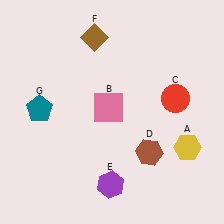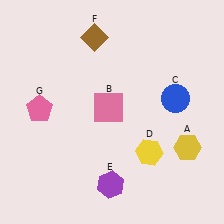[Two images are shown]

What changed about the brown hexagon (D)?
In Image 1, D is brown. In Image 2, it changed to yellow.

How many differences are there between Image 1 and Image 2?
There are 3 differences between the two images.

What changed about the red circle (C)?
In Image 1, C is red. In Image 2, it changed to blue.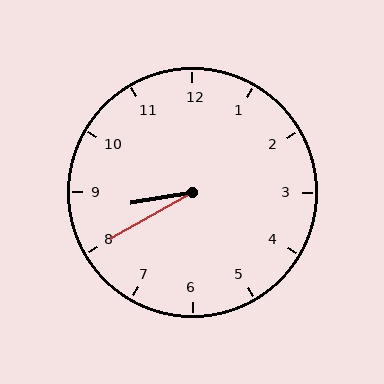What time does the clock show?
8:40.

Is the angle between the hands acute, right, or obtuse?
It is acute.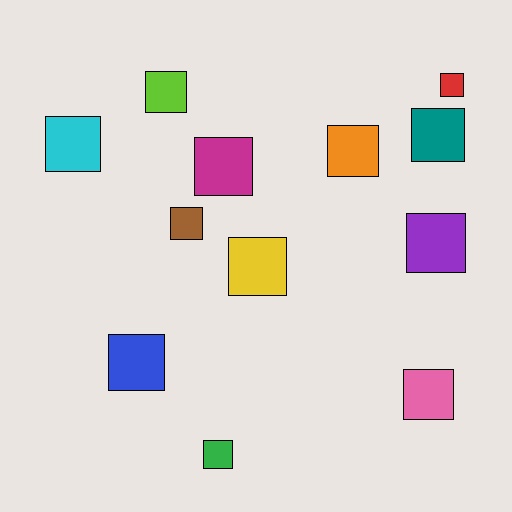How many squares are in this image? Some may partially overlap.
There are 12 squares.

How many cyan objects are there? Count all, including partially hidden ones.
There is 1 cyan object.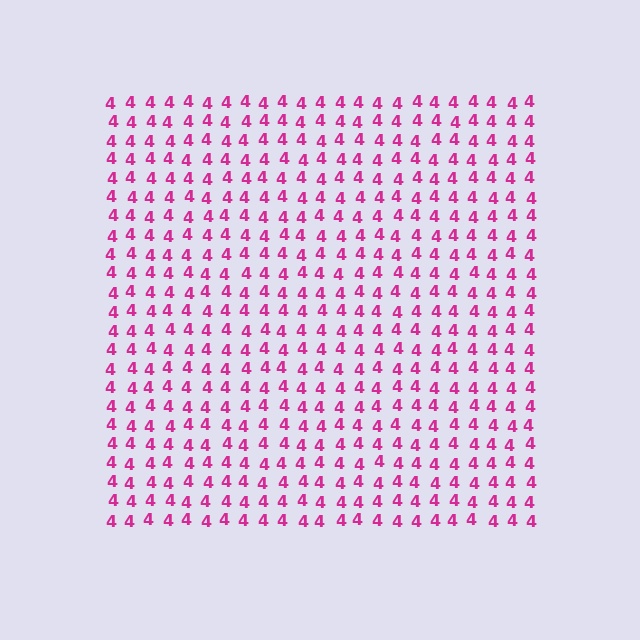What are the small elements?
The small elements are digit 4's.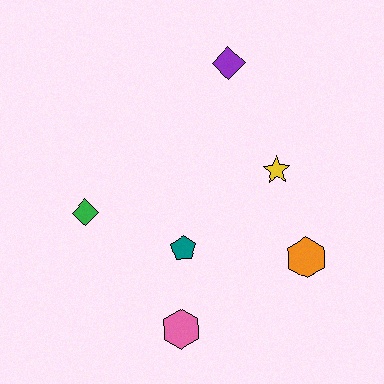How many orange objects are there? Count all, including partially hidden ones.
There is 1 orange object.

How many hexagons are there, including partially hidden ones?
There are 2 hexagons.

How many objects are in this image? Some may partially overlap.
There are 6 objects.